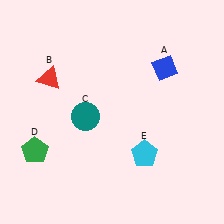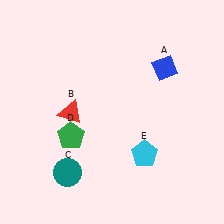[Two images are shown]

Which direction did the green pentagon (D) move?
The green pentagon (D) moved right.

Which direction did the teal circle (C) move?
The teal circle (C) moved down.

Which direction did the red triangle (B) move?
The red triangle (B) moved down.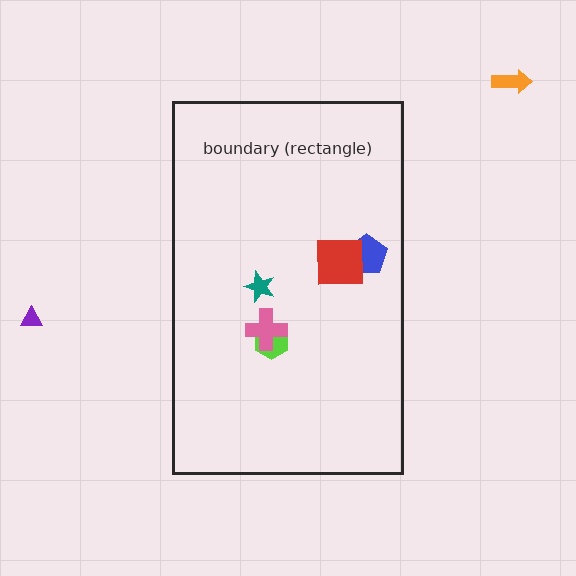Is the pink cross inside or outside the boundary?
Inside.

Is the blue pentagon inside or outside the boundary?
Inside.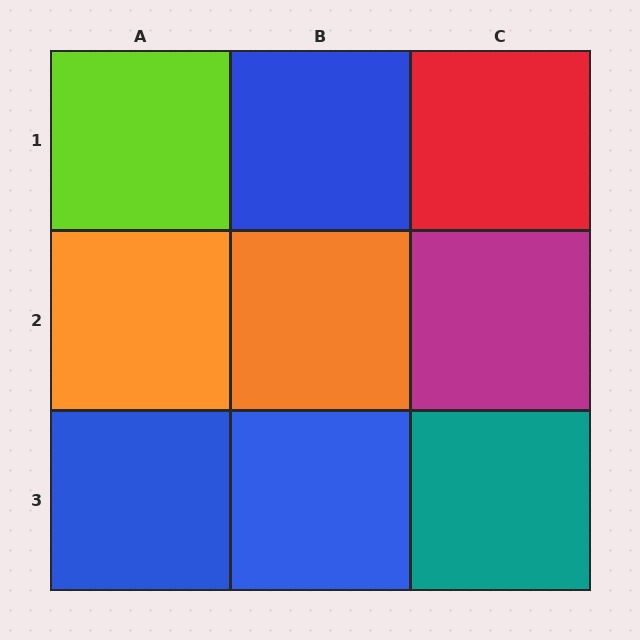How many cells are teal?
1 cell is teal.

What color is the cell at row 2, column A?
Orange.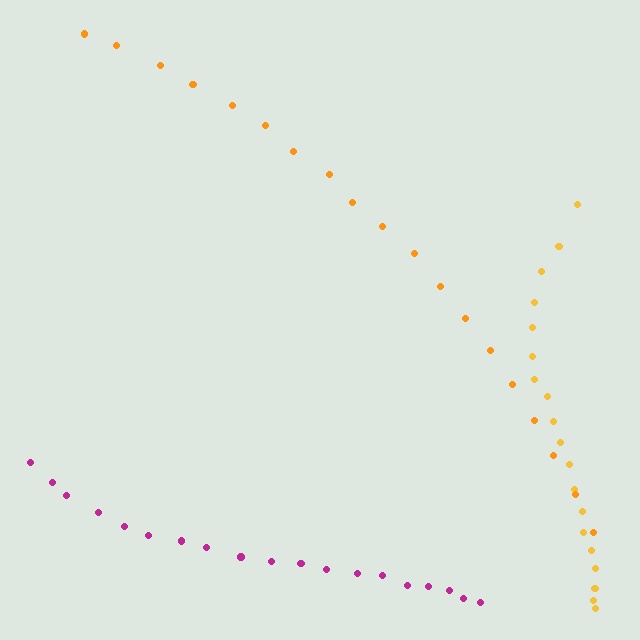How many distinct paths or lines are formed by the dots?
There are 3 distinct paths.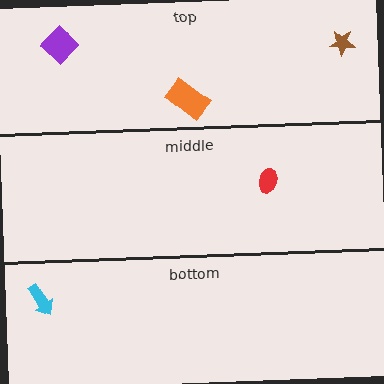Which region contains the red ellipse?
The middle region.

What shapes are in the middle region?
The red ellipse.